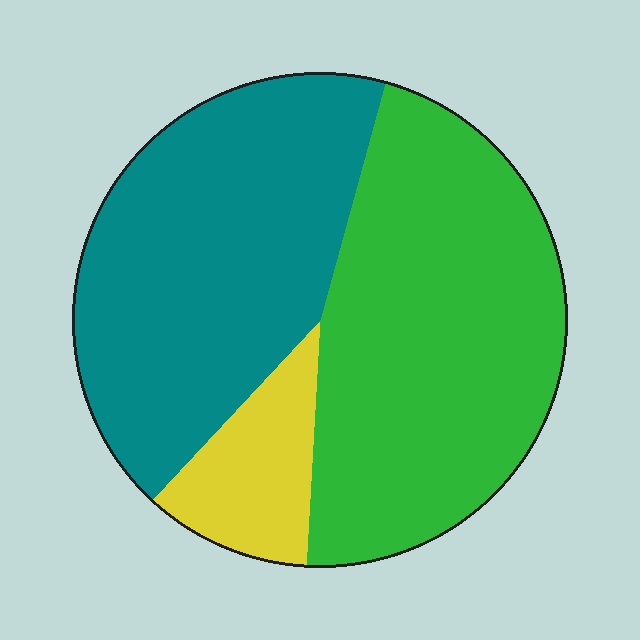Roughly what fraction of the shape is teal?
Teal covers roughly 40% of the shape.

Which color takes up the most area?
Green, at roughly 45%.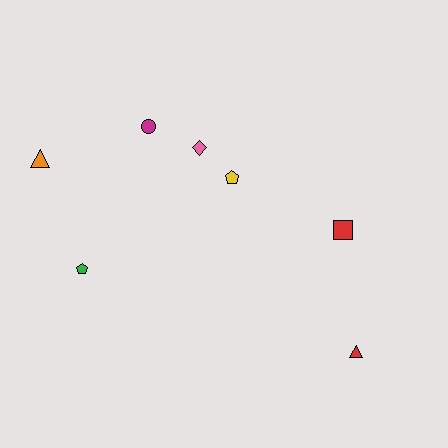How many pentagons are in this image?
There are 2 pentagons.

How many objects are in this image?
There are 7 objects.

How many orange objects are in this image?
There is 1 orange object.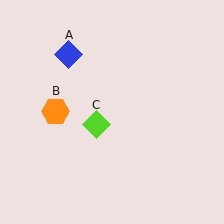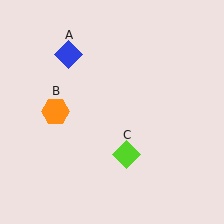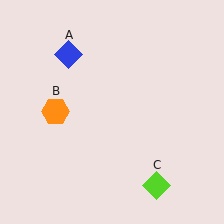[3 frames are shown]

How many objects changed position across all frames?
1 object changed position: lime diamond (object C).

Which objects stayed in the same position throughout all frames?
Blue diamond (object A) and orange hexagon (object B) remained stationary.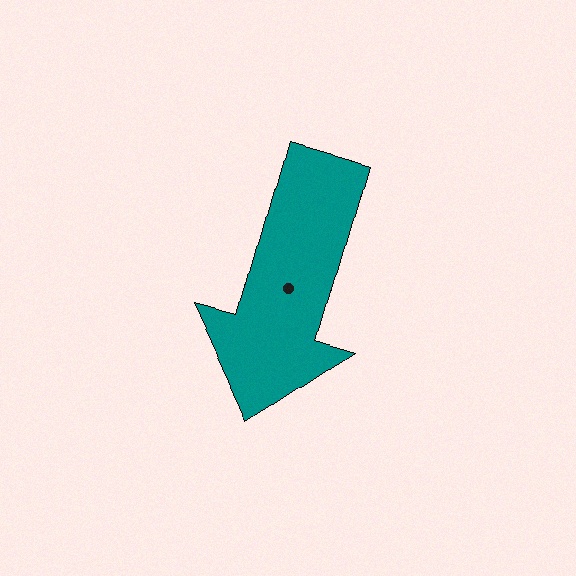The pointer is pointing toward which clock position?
Roughly 7 o'clock.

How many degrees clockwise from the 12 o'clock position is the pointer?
Approximately 196 degrees.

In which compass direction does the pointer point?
South.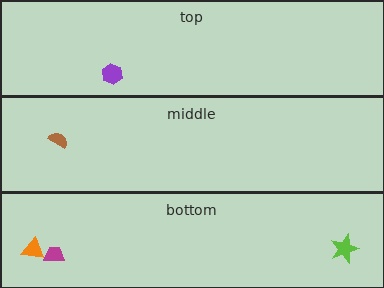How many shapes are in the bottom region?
3.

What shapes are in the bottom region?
The orange triangle, the magenta trapezoid, the lime star.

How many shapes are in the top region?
1.